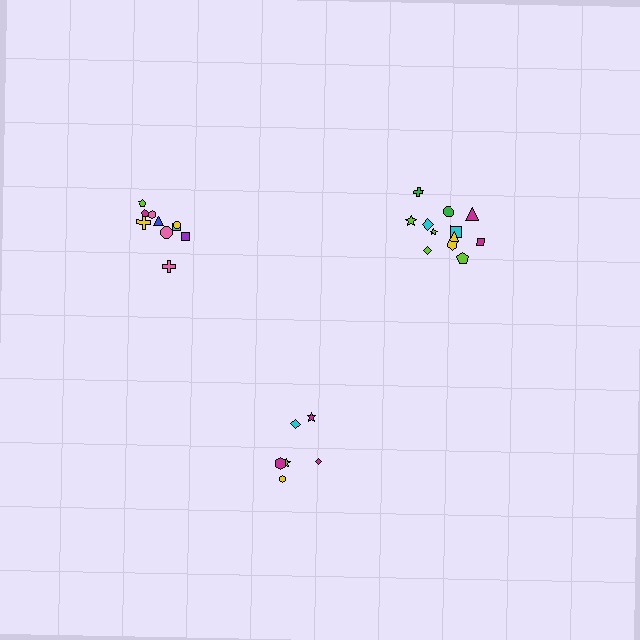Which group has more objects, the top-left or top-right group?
The top-right group.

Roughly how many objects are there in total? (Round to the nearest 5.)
Roughly 30 objects in total.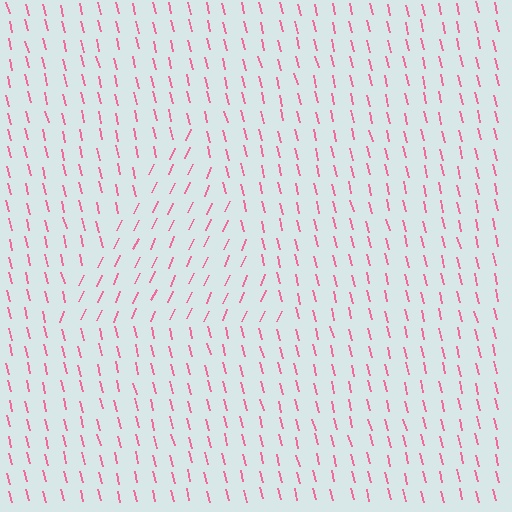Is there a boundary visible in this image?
Yes, there is a texture boundary formed by a change in line orientation.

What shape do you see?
I see a triangle.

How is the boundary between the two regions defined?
The boundary is defined purely by a change in line orientation (approximately 38 degrees difference). All lines are the same color and thickness.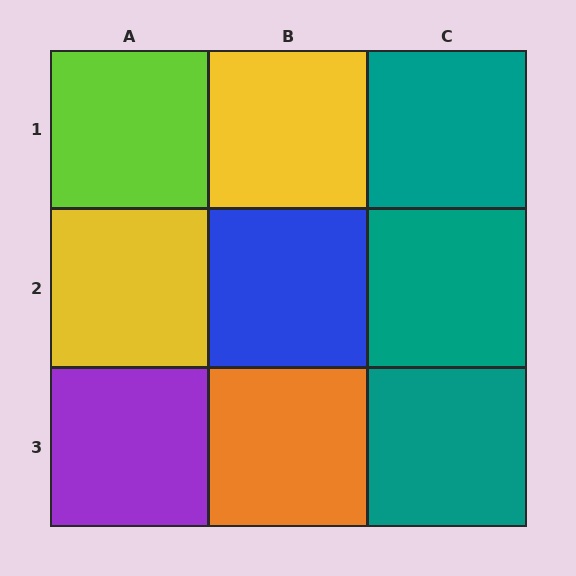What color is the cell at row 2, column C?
Teal.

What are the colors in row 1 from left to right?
Lime, yellow, teal.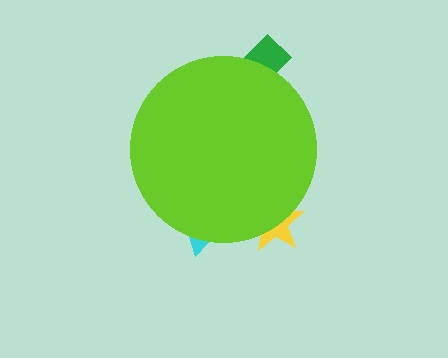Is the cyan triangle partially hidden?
Yes, the cyan triangle is partially hidden behind the lime circle.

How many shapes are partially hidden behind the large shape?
3 shapes are partially hidden.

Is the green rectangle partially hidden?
Yes, the green rectangle is partially hidden behind the lime circle.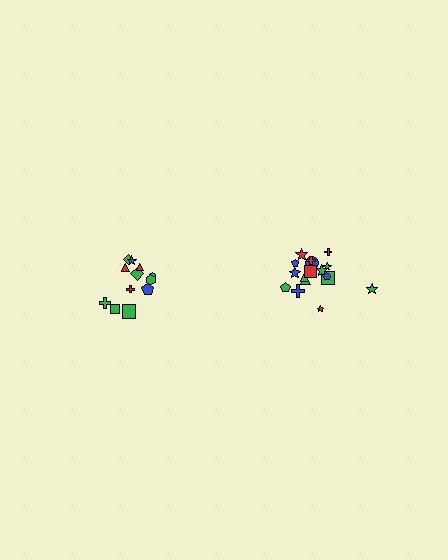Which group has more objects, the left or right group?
The right group.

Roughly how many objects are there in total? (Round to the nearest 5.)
Roughly 30 objects in total.